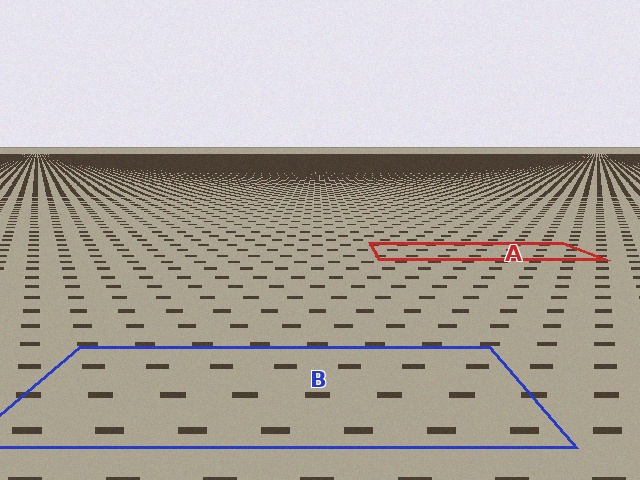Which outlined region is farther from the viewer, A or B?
Region A is farther from the viewer — the texture elements inside it appear smaller and more densely packed.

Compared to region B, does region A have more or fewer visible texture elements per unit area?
Region A has more texture elements per unit area — they are packed more densely because it is farther away.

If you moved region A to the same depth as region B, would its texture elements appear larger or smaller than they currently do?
They would appear larger. At a closer depth, the same texture elements are projected at a bigger on-screen size.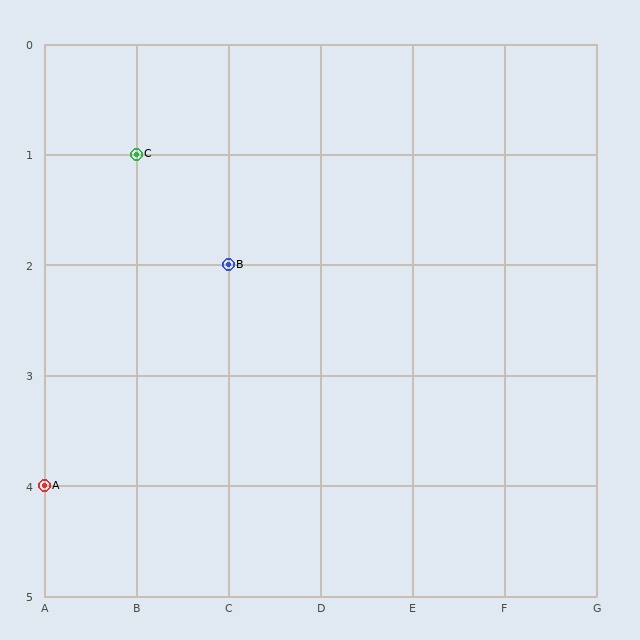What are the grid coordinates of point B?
Point B is at grid coordinates (C, 2).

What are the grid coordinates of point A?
Point A is at grid coordinates (A, 4).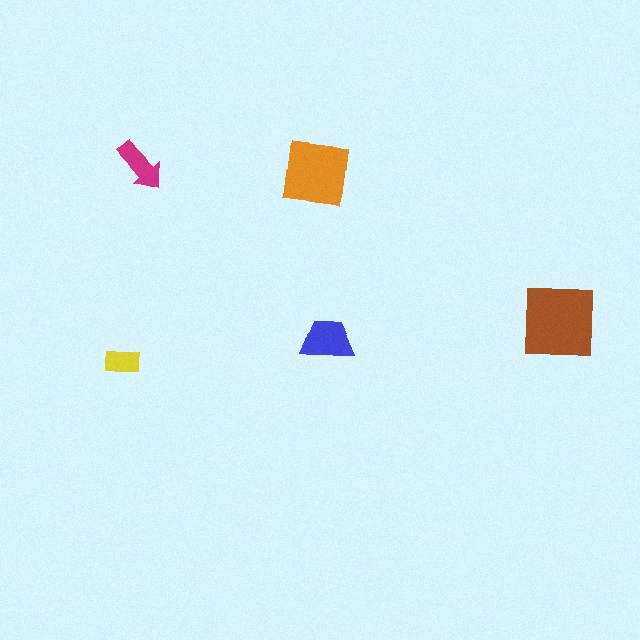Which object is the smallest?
The yellow rectangle.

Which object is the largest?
The brown square.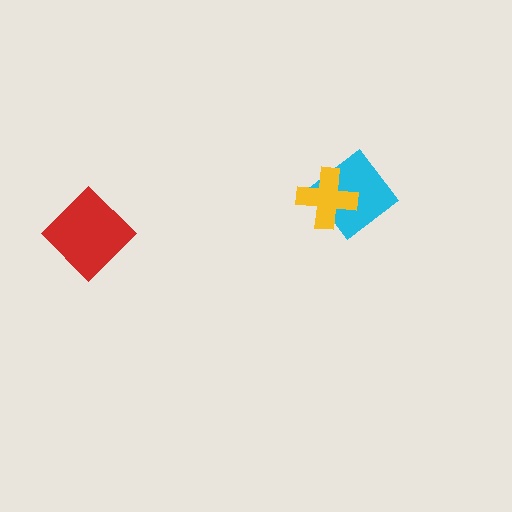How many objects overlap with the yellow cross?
1 object overlaps with the yellow cross.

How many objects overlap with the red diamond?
0 objects overlap with the red diamond.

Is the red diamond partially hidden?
No, no other shape covers it.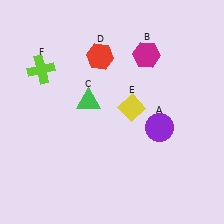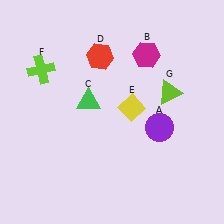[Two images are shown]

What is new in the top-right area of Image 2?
A lime triangle (G) was added in the top-right area of Image 2.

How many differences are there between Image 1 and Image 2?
There is 1 difference between the two images.